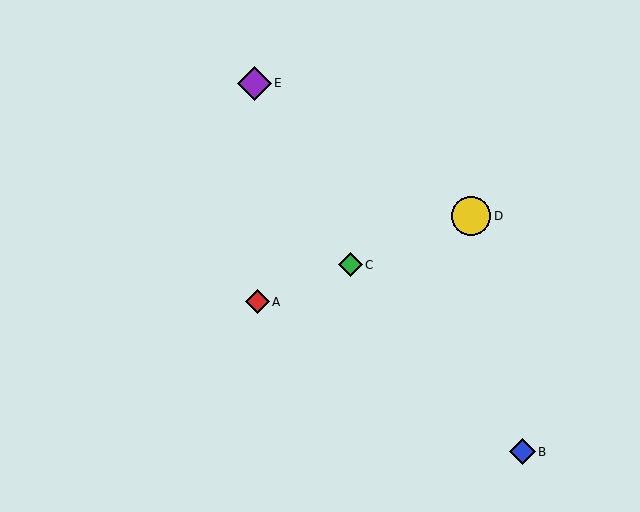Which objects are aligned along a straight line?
Objects A, C, D are aligned along a straight line.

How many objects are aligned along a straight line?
3 objects (A, C, D) are aligned along a straight line.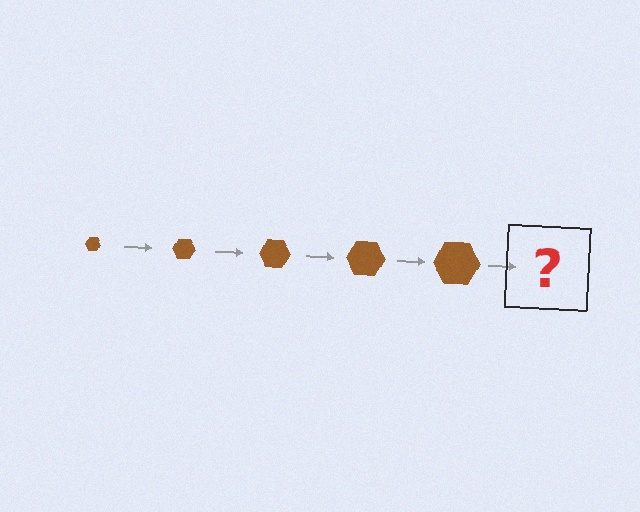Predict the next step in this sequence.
The next step is a brown hexagon, larger than the previous one.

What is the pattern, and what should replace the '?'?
The pattern is that the hexagon gets progressively larger each step. The '?' should be a brown hexagon, larger than the previous one.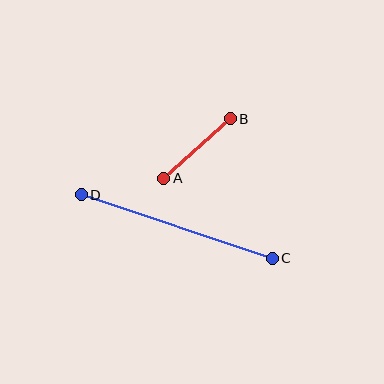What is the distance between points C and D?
The distance is approximately 201 pixels.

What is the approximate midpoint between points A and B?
The midpoint is at approximately (197, 148) pixels.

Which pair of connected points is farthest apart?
Points C and D are farthest apart.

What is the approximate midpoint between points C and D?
The midpoint is at approximately (177, 227) pixels.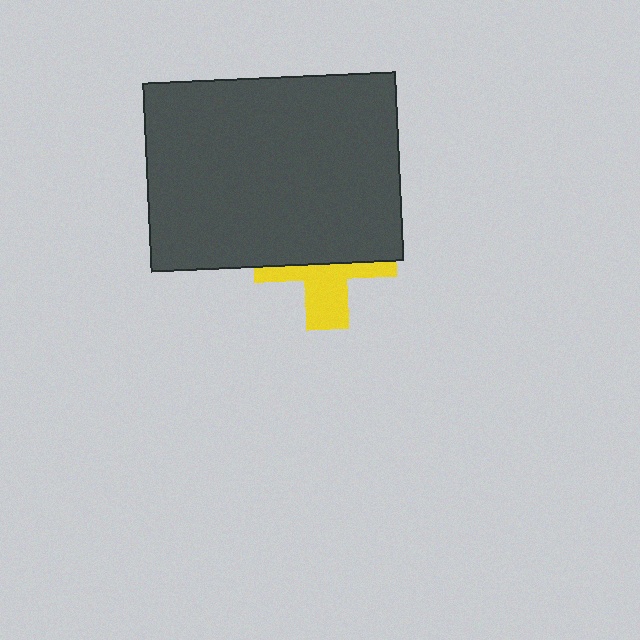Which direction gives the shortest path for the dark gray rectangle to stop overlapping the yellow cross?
Moving up gives the shortest separation.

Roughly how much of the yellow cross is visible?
A small part of it is visible (roughly 40%).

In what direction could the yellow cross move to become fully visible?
The yellow cross could move down. That would shift it out from behind the dark gray rectangle entirely.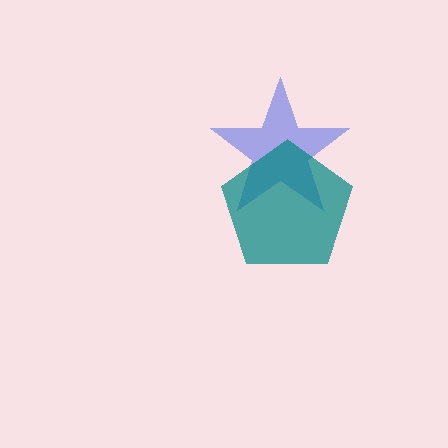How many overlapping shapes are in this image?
There are 2 overlapping shapes in the image.